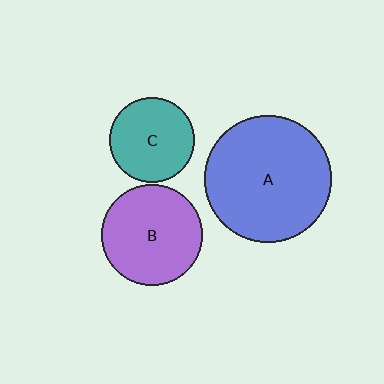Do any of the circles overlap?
No, none of the circles overlap.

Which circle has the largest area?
Circle A (blue).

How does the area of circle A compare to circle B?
Approximately 1.6 times.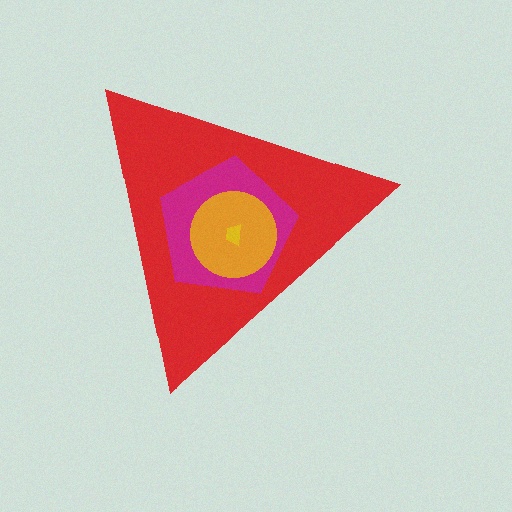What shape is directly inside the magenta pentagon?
The orange circle.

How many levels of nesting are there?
4.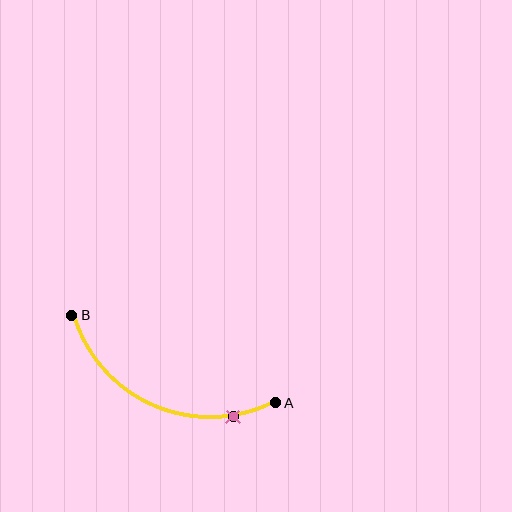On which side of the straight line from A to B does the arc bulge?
The arc bulges below the straight line connecting A and B.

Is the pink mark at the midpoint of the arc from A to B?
No. The pink mark lies on the arc but is closer to endpoint A. The arc midpoint would be at the point on the curve equidistant along the arc from both A and B.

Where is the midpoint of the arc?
The arc midpoint is the point on the curve farthest from the straight line joining A and B. It sits below that line.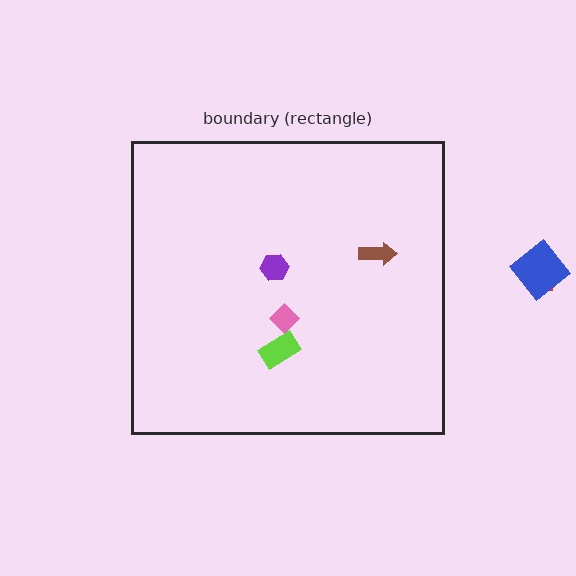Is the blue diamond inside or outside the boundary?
Outside.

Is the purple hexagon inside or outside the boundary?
Inside.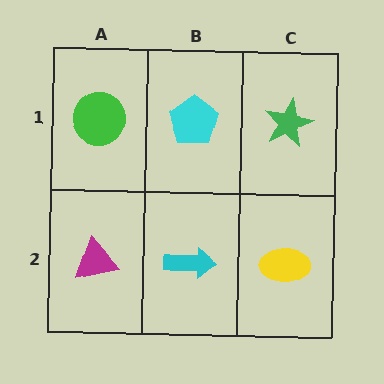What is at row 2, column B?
A cyan arrow.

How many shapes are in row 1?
3 shapes.